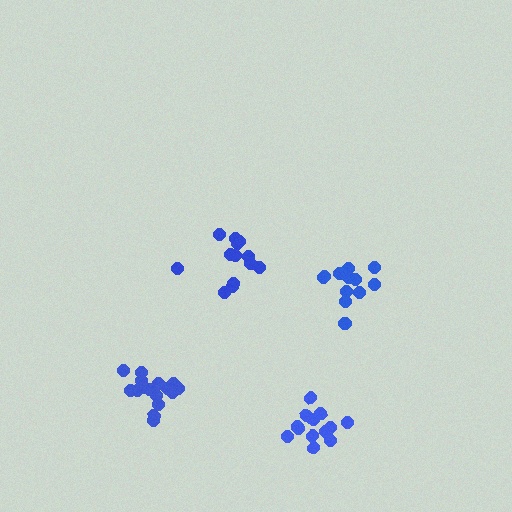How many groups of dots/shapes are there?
There are 4 groups.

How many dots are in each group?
Group 1: 13 dots, Group 2: 13 dots, Group 3: 12 dots, Group 4: 16 dots (54 total).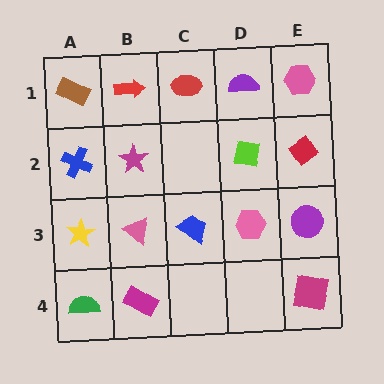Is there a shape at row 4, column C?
No, that cell is empty.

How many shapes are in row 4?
3 shapes.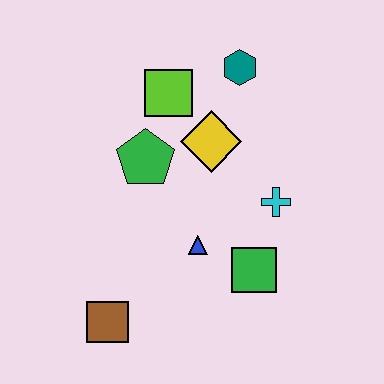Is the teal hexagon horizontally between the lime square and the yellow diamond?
No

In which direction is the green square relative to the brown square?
The green square is to the right of the brown square.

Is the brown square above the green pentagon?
No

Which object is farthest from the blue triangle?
The teal hexagon is farthest from the blue triangle.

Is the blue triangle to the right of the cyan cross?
No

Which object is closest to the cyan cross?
The green square is closest to the cyan cross.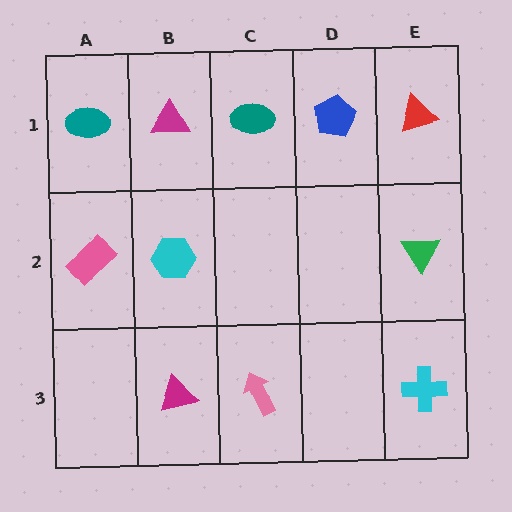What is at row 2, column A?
A pink rectangle.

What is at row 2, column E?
A green triangle.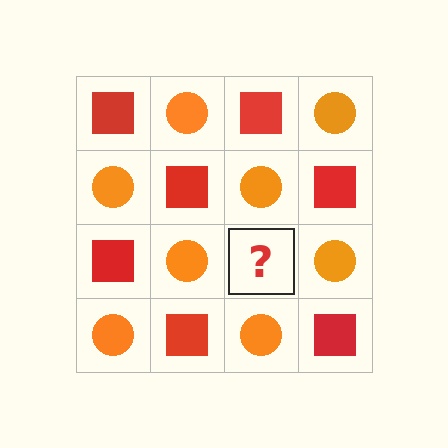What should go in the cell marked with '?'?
The missing cell should contain a red square.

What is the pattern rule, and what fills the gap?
The rule is that it alternates red square and orange circle in a checkerboard pattern. The gap should be filled with a red square.